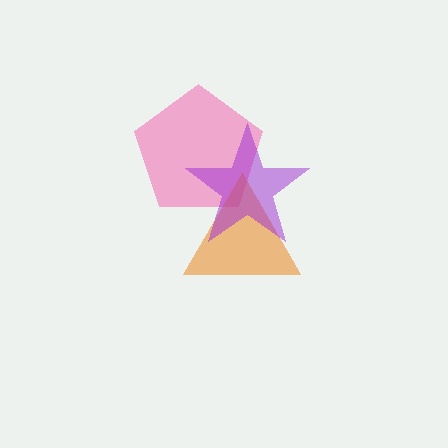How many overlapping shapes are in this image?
There are 3 overlapping shapes in the image.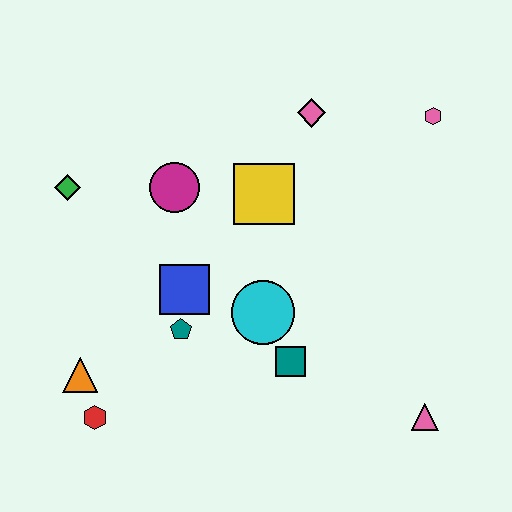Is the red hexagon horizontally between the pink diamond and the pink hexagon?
No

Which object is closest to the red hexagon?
The orange triangle is closest to the red hexagon.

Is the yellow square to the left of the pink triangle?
Yes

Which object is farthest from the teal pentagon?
The pink hexagon is farthest from the teal pentagon.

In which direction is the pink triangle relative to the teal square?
The pink triangle is to the right of the teal square.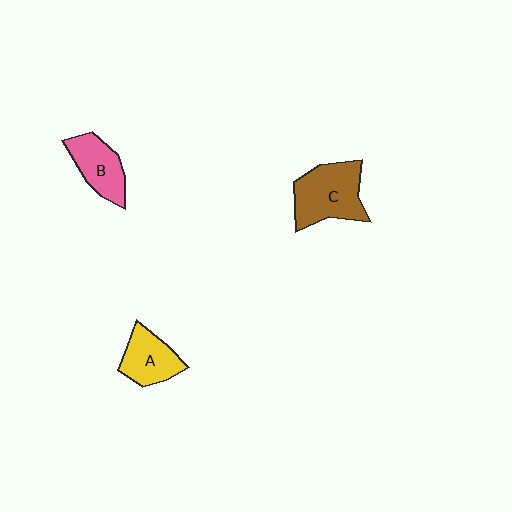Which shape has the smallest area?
Shape A (yellow).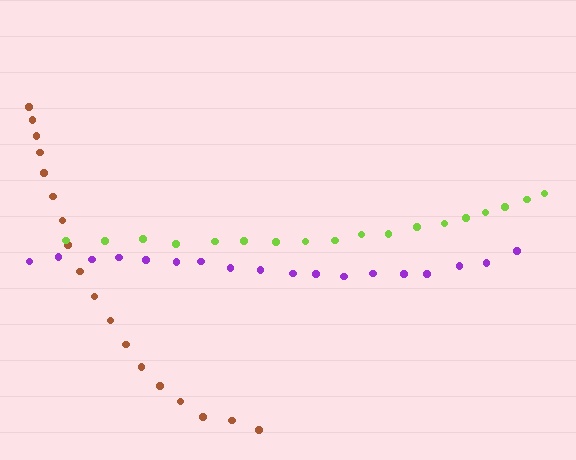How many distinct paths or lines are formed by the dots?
There are 3 distinct paths.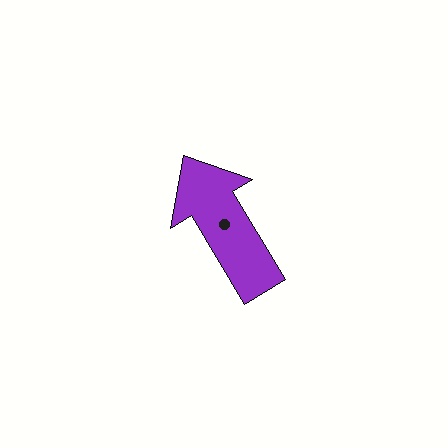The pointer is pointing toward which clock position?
Roughly 11 o'clock.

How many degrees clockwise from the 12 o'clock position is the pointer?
Approximately 329 degrees.